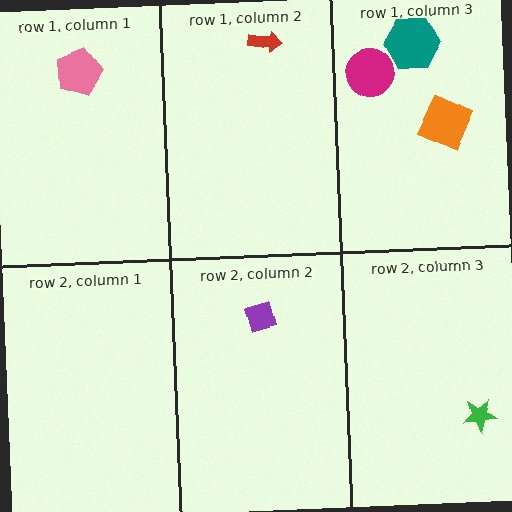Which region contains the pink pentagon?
The row 1, column 1 region.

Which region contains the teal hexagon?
The row 1, column 3 region.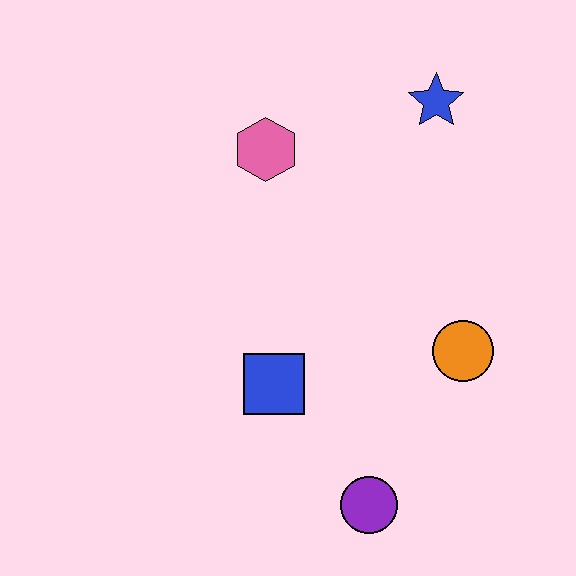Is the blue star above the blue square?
Yes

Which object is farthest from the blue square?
The blue star is farthest from the blue square.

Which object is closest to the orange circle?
The purple circle is closest to the orange circle.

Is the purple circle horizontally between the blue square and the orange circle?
Yes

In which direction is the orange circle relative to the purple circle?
The orange circle is above the purple circle.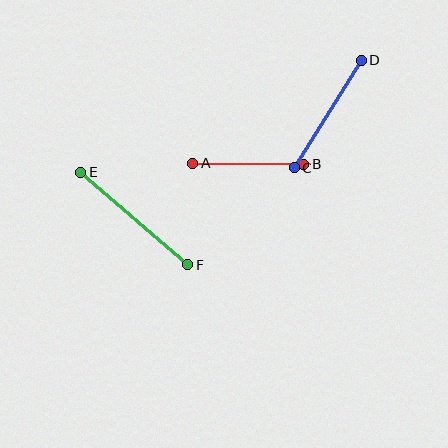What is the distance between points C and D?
The distance is approximately 127 pixels.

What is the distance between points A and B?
The distance is approximately 111 pixels.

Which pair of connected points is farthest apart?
Points E and F are farthest apart.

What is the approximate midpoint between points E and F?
The midpoint is at approximately (134, 218) pixels.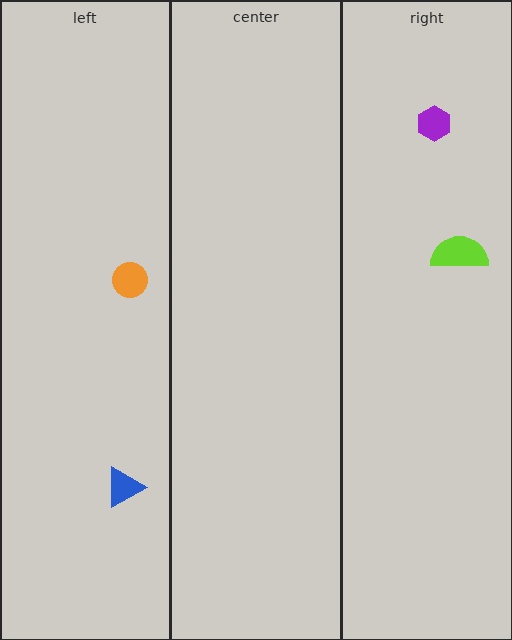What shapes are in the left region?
The orange circle, the blue triangle.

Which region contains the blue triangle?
The left region.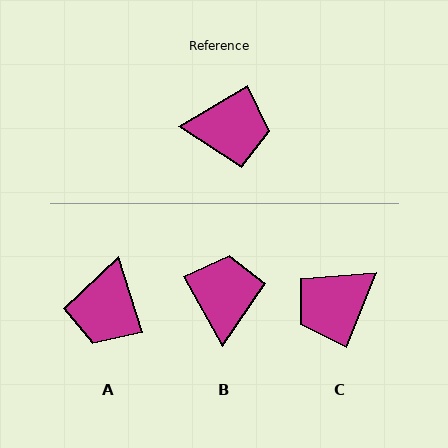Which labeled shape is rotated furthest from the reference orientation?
C, about 142 degrees away.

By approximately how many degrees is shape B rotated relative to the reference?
Approximately 89 degrees counter-clockwise.